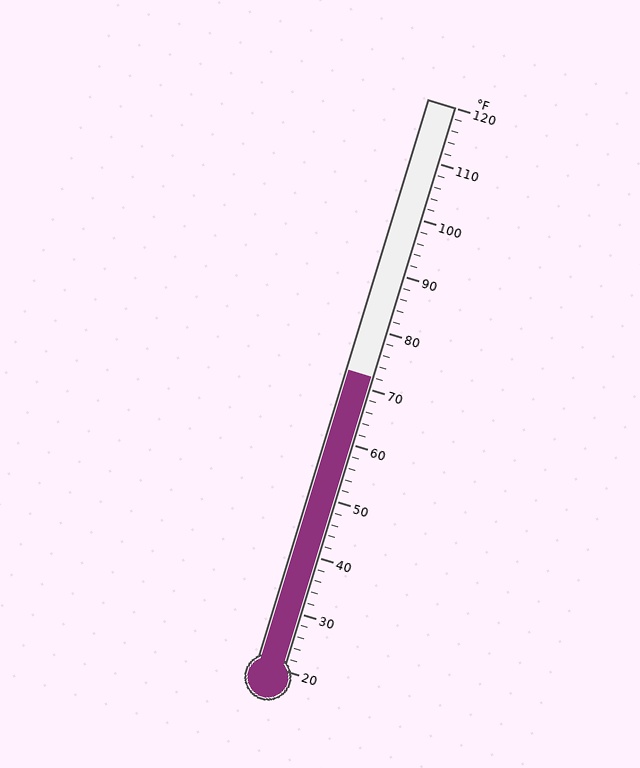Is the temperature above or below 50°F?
The temperature is above 50°F.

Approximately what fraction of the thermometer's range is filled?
The thermometer is filled to approximately 50% of its range.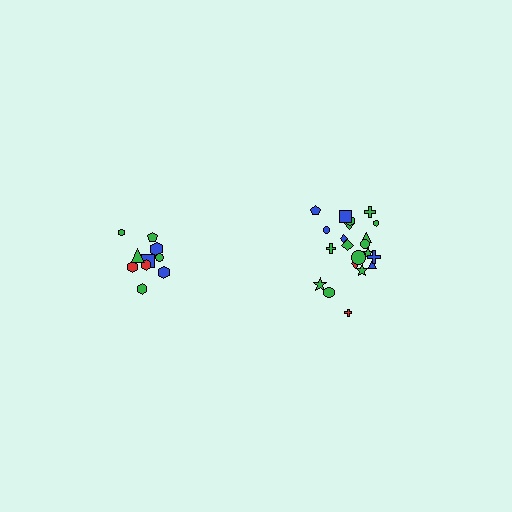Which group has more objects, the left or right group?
The right group.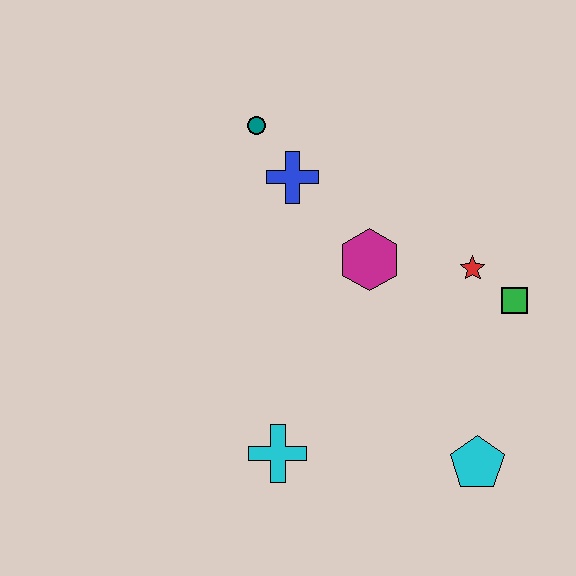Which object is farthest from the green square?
The teal circle is farthest from the green square.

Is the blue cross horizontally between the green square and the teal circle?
Yes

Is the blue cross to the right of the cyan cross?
Yes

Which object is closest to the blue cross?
The teal circle is closest to the blue cross.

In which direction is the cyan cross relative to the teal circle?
The cyan cross is below the teal circle.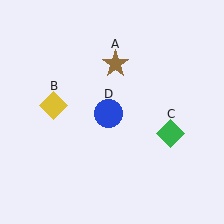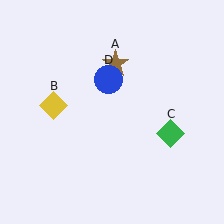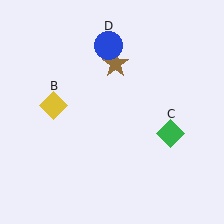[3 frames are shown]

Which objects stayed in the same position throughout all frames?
Brown star (object A) and yellow diamond (object B) and green diamond (object C) remained stationary.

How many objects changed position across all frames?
1 object changed position: blue circle (object D).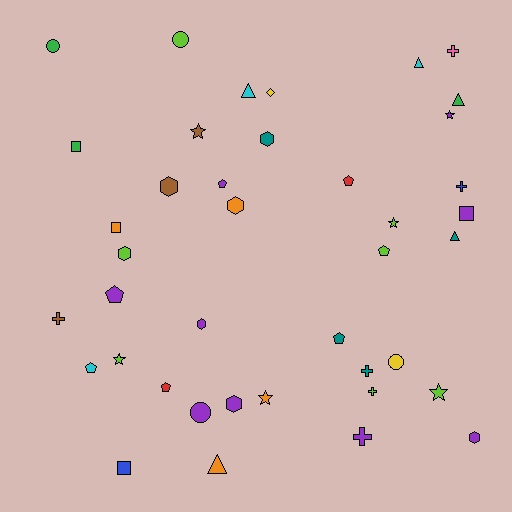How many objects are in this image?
There are 40 objects.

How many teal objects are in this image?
There are 4 teal objects.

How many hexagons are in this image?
There are 7 hexagons.